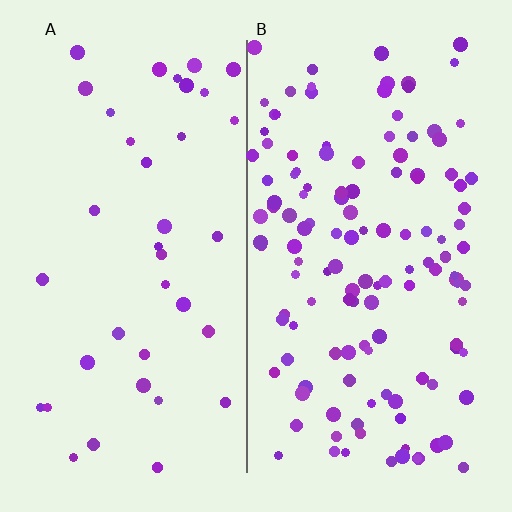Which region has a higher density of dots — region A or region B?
B (the right).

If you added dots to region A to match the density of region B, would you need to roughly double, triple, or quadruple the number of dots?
Approximately triple.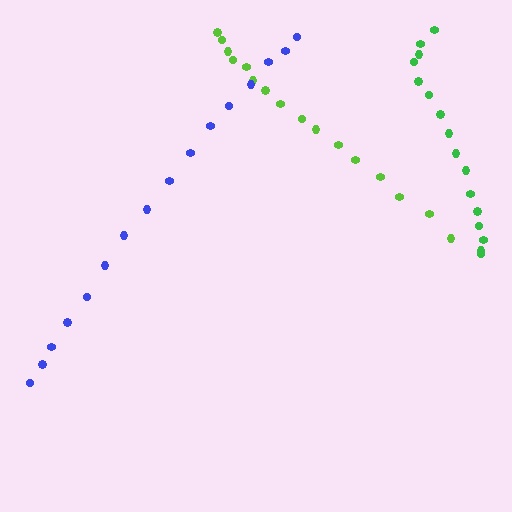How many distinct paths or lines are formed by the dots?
There are 3 distinct paths.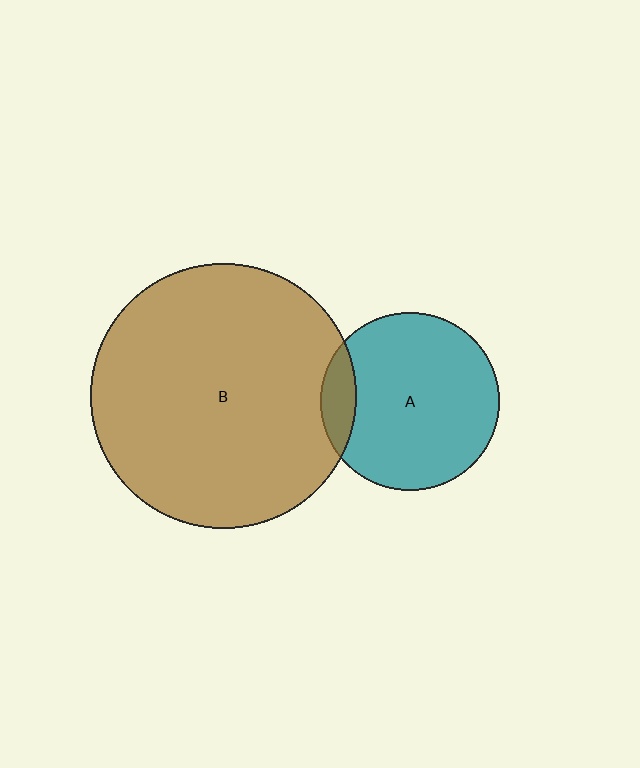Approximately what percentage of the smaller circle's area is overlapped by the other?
Approximately 10%.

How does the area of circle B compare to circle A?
Approximately 2.2 times.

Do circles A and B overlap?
Yes.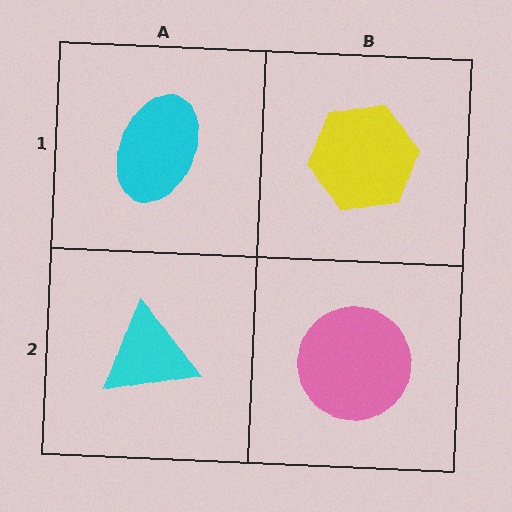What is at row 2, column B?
A pink circle.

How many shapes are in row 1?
2 shapes.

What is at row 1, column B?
A yellow hexagon.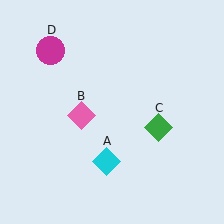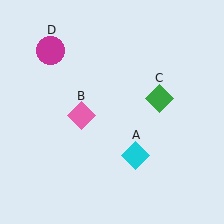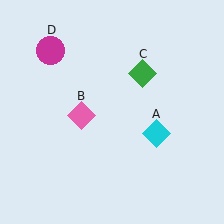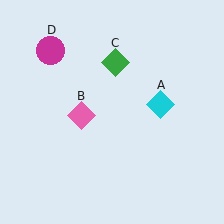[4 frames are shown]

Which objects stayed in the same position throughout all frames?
Pink diamond (object B) and magenta circle (object D) remained stationary.